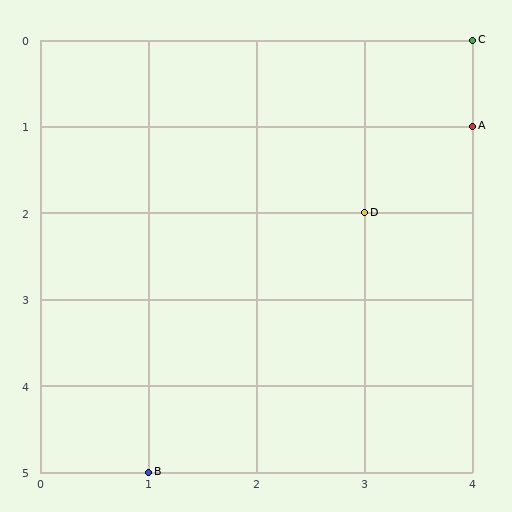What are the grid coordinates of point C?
Point C is at grid coordinates (4, 0).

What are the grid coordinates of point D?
Point D is at grid coordinates (3, 2).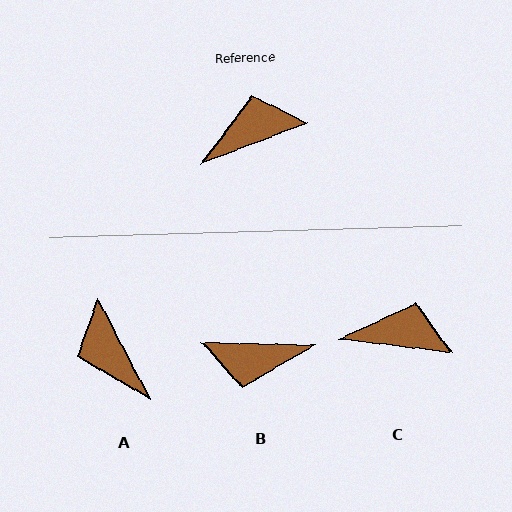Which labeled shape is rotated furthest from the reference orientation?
B, about 158 degrees away.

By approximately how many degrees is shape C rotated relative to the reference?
Approximately 28 degrees clockwise.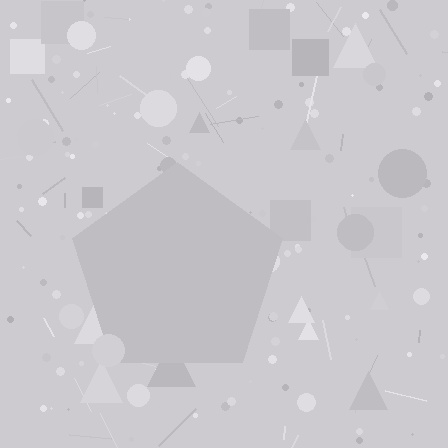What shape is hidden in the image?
A pentagon is hidden in the image.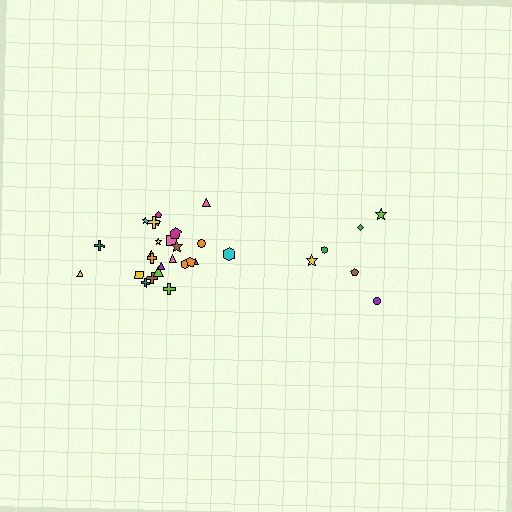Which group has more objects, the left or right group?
The left group.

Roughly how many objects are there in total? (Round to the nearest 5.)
Roughly 30 objects in total.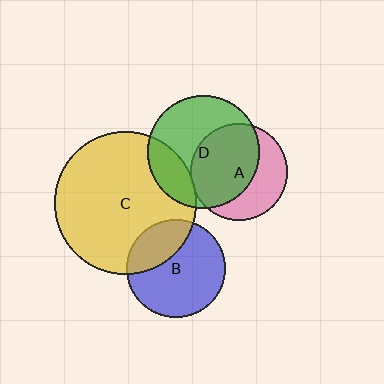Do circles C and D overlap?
Yes.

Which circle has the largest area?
Circle C (yellow).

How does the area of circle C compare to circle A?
Approximately 2.2 times.